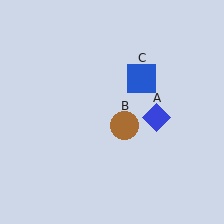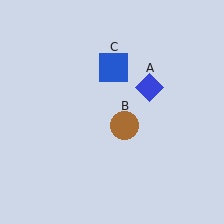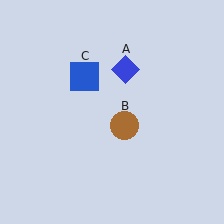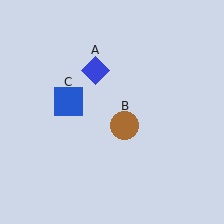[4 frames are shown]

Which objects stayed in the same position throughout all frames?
Brown circle (object B) remained stationary.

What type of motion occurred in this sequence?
The blue diamond (object A), blue square (object C) rotated counterclockwise around the center of the scene.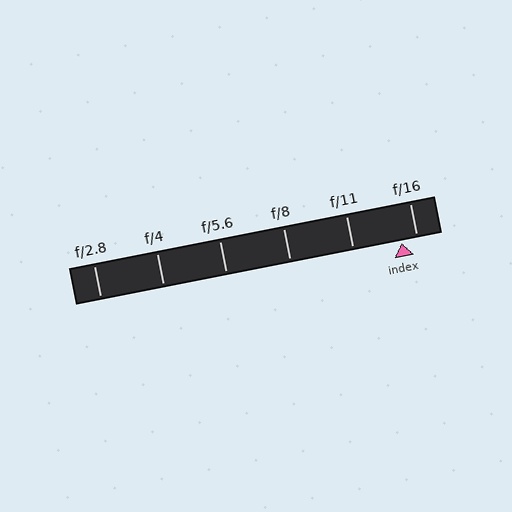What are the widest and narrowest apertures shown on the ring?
The widest aperture shown is f/2.8 and the narrowest is f/16.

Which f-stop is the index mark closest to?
The index mark is closest to f/16.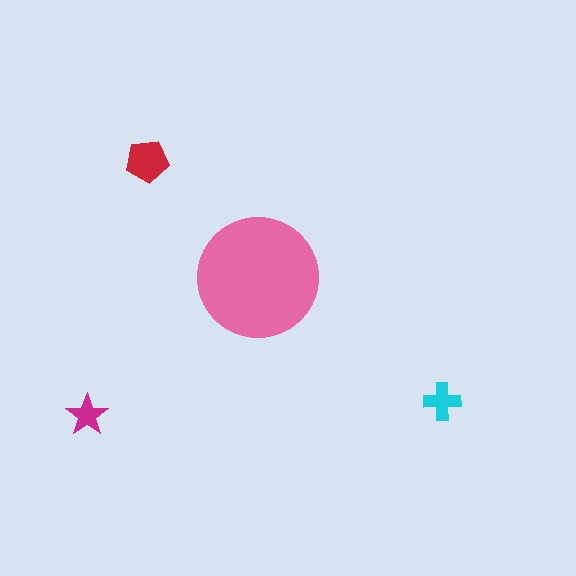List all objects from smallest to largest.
The magenta star, the cyan cross, the red pentagon, the pink circle.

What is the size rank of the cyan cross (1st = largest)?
3rd.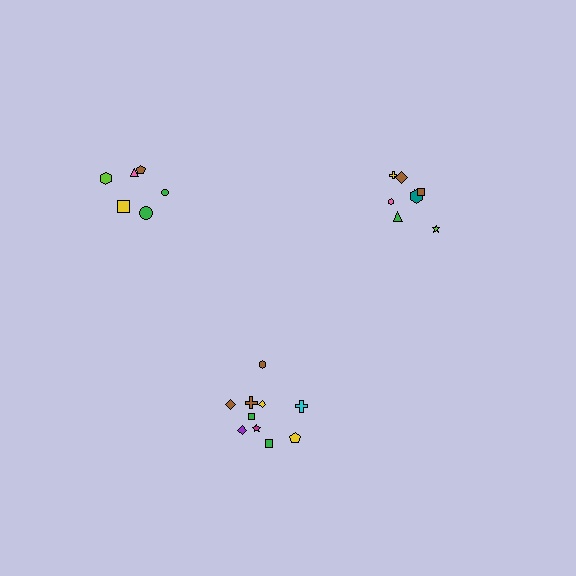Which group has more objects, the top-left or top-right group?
The top-right group.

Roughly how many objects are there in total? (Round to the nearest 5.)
Roughly 25 objects in total.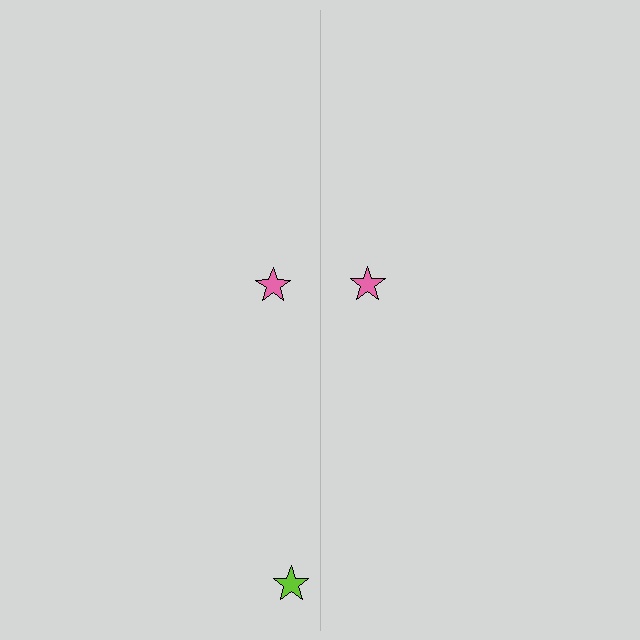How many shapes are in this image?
There are 3 shapes in this image.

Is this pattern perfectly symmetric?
No, the pattern is not perfectly symmetric. A lime star is missing from the right side.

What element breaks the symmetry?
A lime star is missing from the right side.